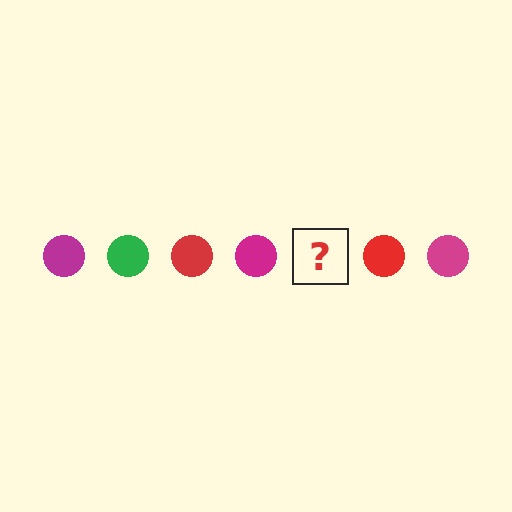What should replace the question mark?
The question mark should be replaced with a green circle.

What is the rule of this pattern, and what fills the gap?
The rule is that the pattern cycles through magenta, green, red circles. The gap should be filled with a green circle.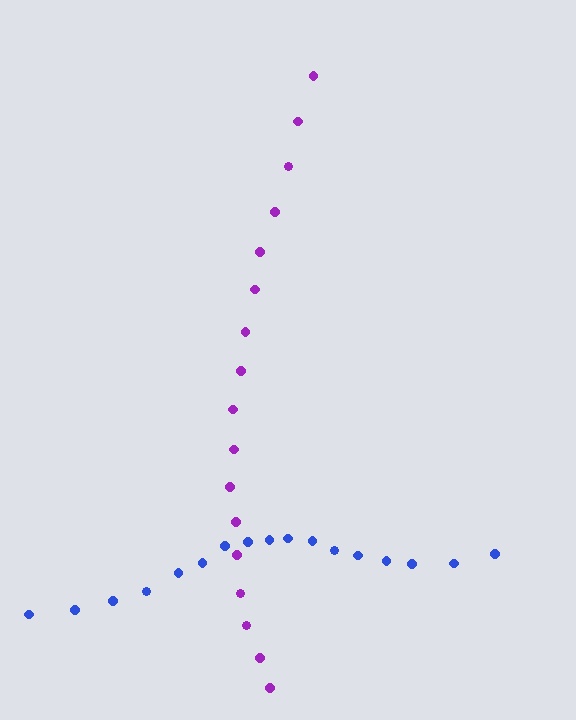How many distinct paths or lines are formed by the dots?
There are 2 distinct paths.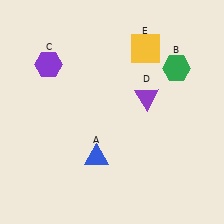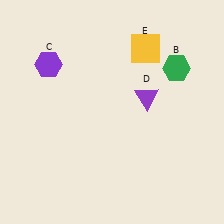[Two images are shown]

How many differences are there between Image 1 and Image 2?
There is 1 difference between the two images.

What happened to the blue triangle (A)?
The blue triangle (A) was removed in Image 2. It was in the bottom-left area of Image 1.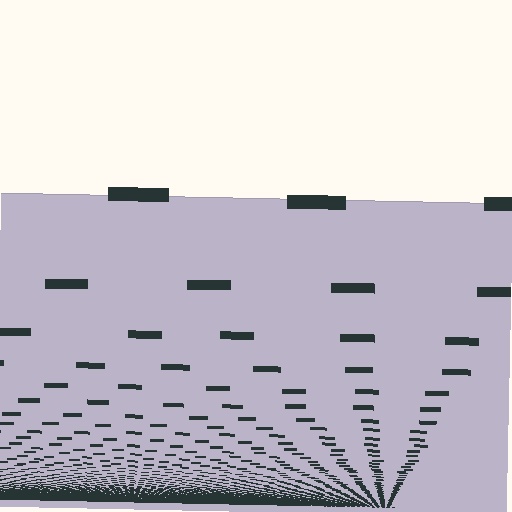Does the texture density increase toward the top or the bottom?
Density increases toward the bottom.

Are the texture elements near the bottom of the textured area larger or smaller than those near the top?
Smaller. The gradient is inverted — elements near the bottom are smaller and denser.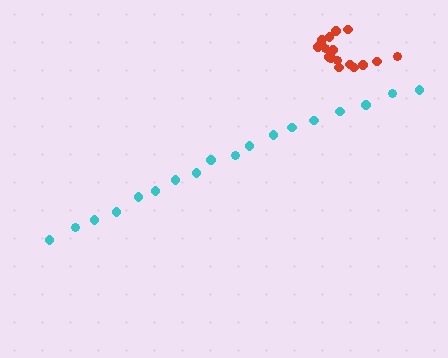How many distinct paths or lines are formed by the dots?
There are 2 distinct paths.